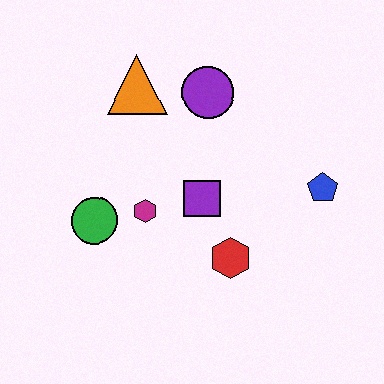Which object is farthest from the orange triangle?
The blue pentagon is farthest from the orange triangle.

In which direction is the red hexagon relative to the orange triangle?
The red hexagon is below the orange triangle.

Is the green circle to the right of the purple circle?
No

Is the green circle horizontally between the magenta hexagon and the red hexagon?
No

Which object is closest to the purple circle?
The orange triangle is closest to the purple circle.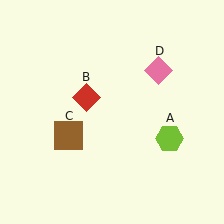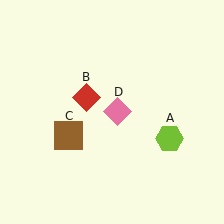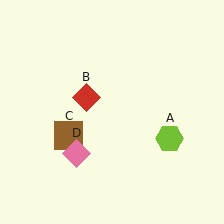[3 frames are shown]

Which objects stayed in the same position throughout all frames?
Lime hexagon (object A) and red diamond (object B) and brown square (object C) remained stationary.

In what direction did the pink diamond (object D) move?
The pink diamond (object D) moved down and to the left.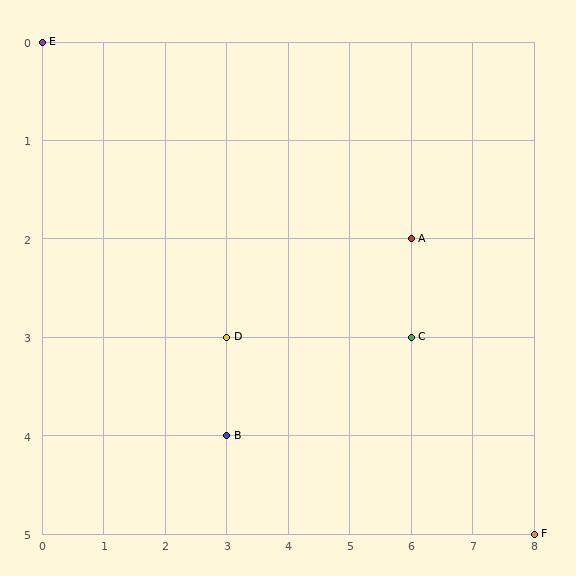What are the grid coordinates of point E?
Point E is at grid coordinates (0, 0).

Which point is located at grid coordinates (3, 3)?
Point D is at (3, 3).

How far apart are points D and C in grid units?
Points D and C are 3 columns apart.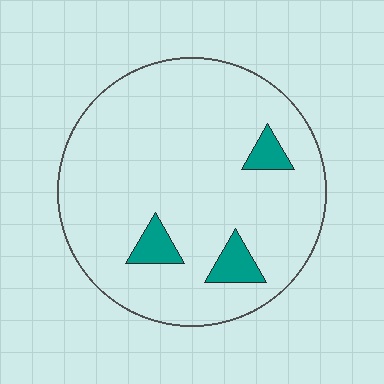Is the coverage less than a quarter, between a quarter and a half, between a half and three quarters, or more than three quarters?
Less than a quarter.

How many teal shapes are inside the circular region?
3.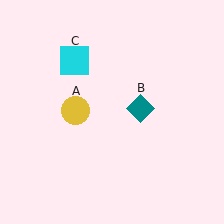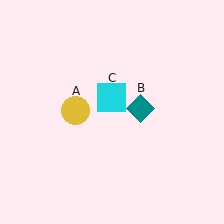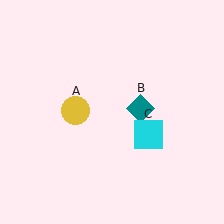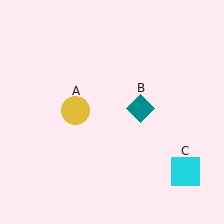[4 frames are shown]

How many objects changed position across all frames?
1 object changed position: cyan square (object C).